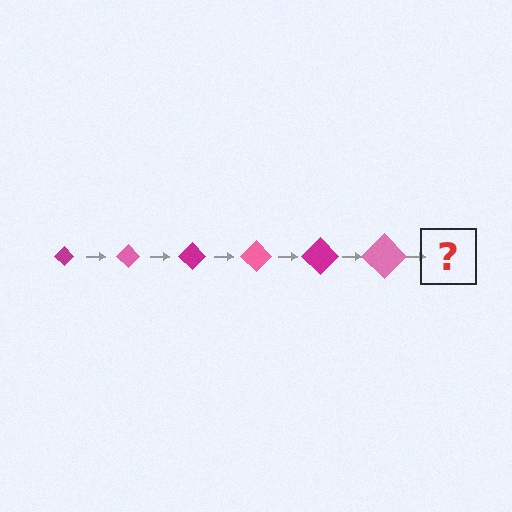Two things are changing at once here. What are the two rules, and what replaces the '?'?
The two rules are that the diamond grows larger each step and the color cycles through magenta and pink. The '?' should be a magenta diamond, larger than the previous one.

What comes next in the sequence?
The next element should be a magenta diamond, larger than the previous one.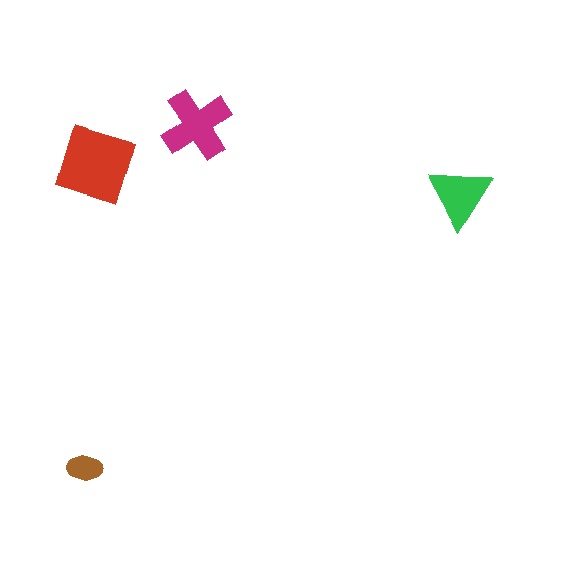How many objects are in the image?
There are 4 objects in the image.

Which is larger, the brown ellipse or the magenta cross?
The magenta cross.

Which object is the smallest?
The brown ellipse.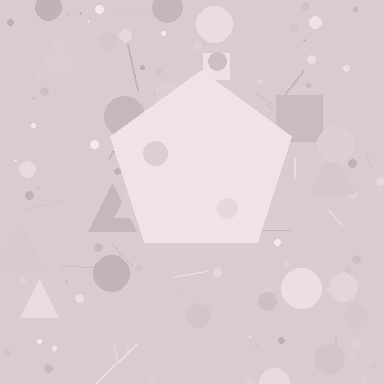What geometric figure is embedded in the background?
A pentagon is embedded in the background.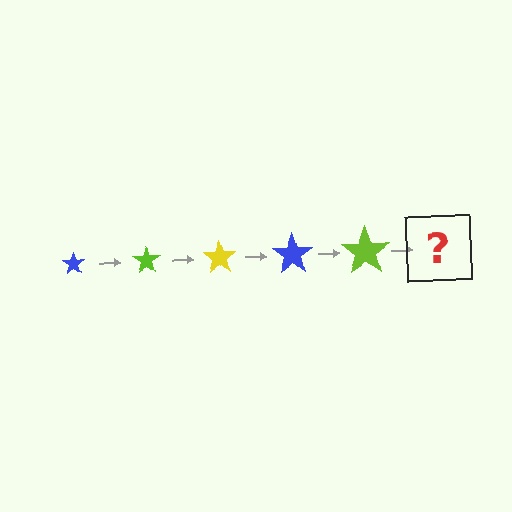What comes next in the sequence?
The next element should be a yellow star, larger than the previous one.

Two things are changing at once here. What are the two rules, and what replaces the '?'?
The two rules are that the star grows larger each step and the color cycles through blue, lime, and yellow. The '?' should be a yellow star, larger than the previous one.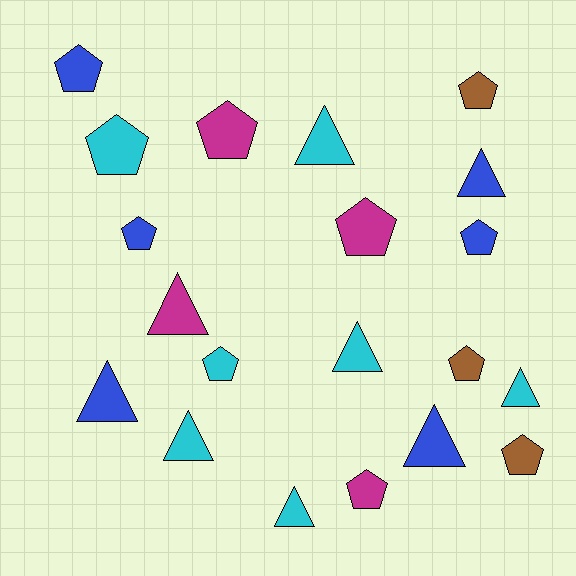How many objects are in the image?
There are 20 objects.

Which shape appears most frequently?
Pentagon, with 11 objects.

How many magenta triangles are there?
There is 1 magenta triangle.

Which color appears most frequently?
Cyan, with 7 objects.